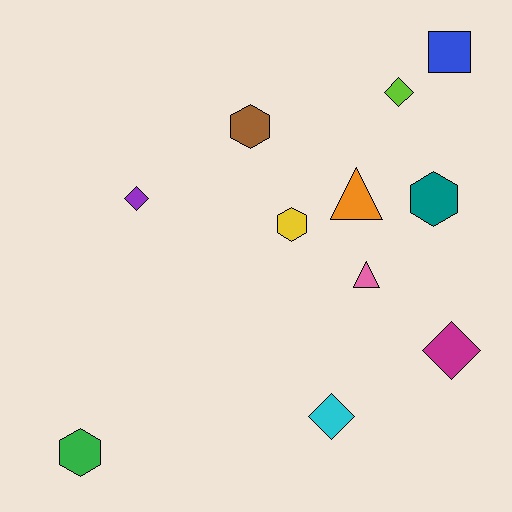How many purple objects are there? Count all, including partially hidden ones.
There is 1 purple object.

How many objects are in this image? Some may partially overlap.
There are 11 objects.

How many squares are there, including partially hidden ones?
There is 1 square.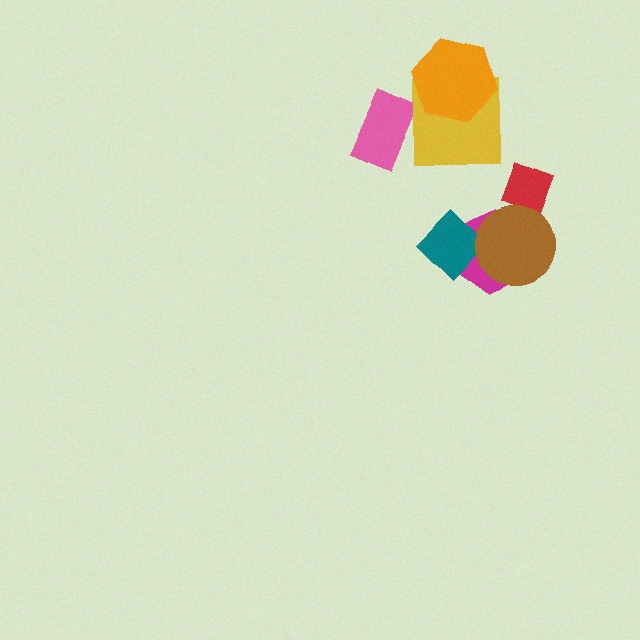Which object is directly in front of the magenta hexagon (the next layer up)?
The teal diamond is directly in front of the magenta hexagon.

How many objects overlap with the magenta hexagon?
2 objects overlap with the magenta hexagon.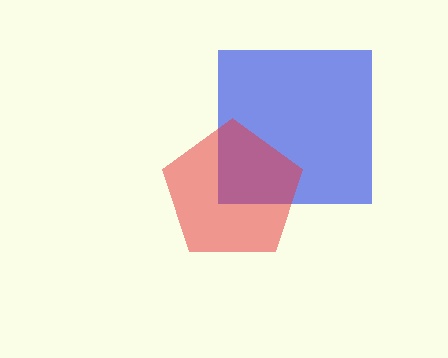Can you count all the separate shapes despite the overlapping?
Yes, there are 2 separate shapes.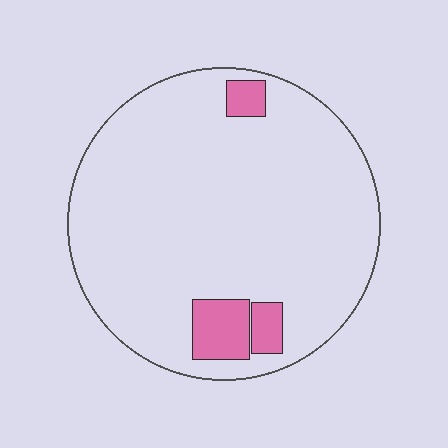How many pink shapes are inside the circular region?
3.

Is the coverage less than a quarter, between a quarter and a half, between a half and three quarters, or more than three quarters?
Less than a quarter.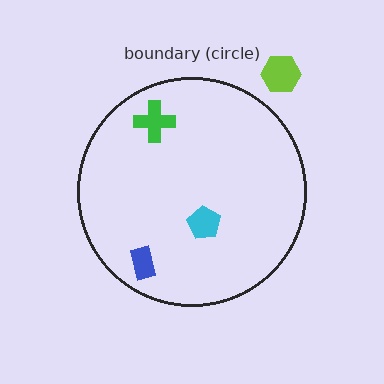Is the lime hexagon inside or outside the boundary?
Outside.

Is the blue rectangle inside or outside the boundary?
Inside.